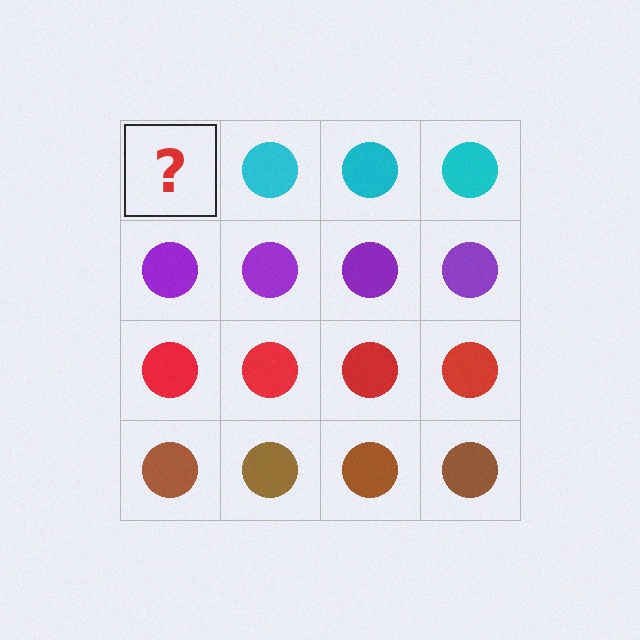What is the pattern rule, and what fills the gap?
The rule is that each row has a consistent color. The gap should be filled with a cyan circle.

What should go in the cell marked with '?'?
The missing cell should contain a cyan circle.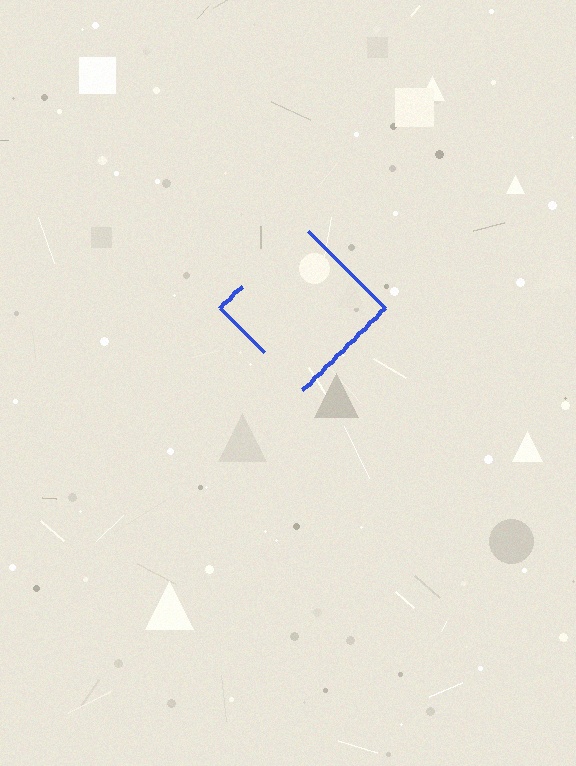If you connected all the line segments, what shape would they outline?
They would outline a diamond.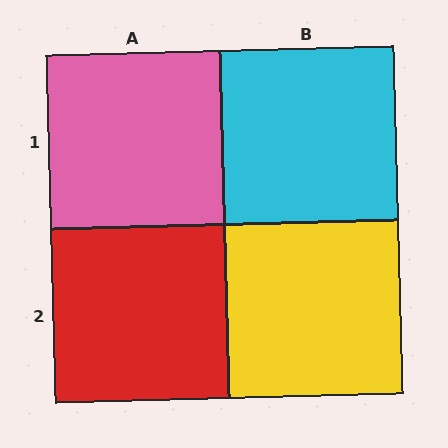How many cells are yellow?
1 cell is yellow.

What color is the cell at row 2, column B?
Yellow.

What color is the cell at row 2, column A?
Red.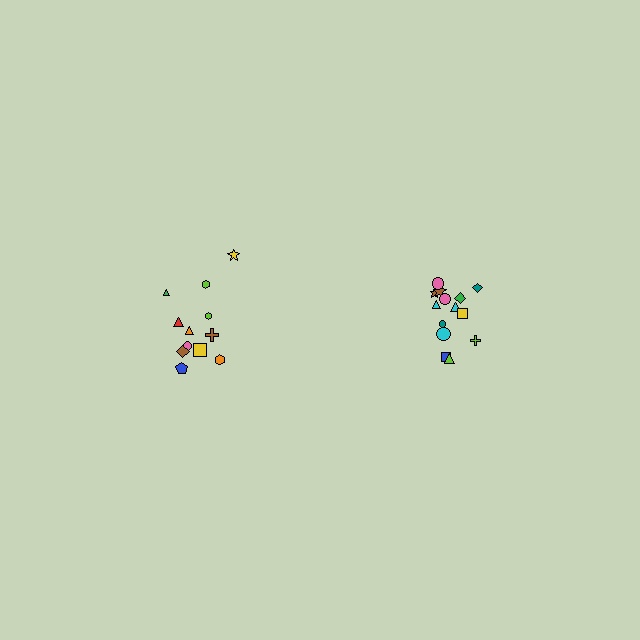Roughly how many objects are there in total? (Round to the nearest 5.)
Roughly 25 objects in total.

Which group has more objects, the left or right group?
The right group.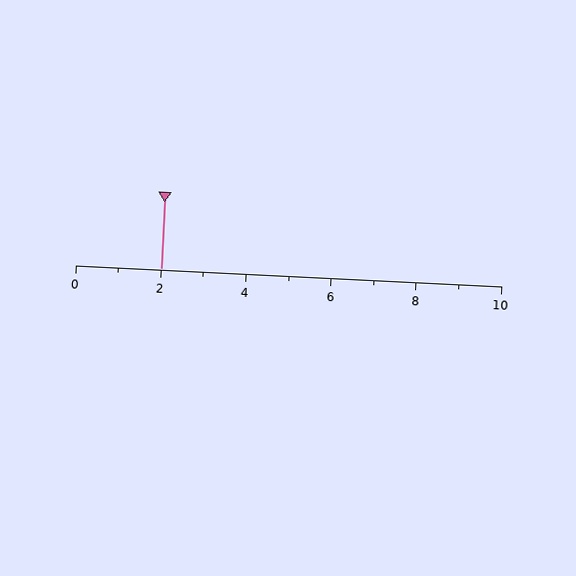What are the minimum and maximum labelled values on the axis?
The axis runs from 0 to 10.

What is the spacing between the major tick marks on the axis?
The major ticks are spaced 2 apart.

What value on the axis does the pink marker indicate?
The marker indicates approximately 2.